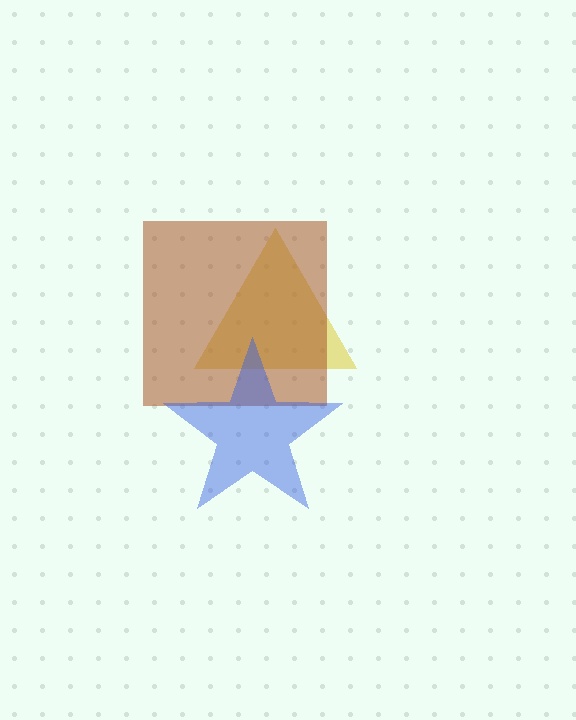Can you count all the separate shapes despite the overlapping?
Yes, there are 3 separate shapes.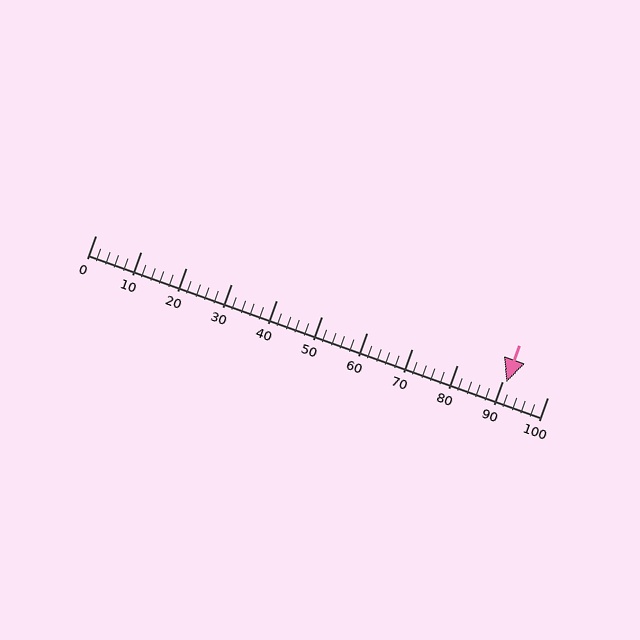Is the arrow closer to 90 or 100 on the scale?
The arrow is closer to 90.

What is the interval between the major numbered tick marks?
The major tick marks are spaced 10 units apart.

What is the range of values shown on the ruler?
The ruler shows values from 0 to 100.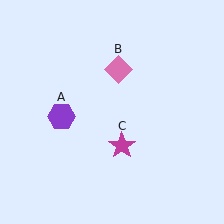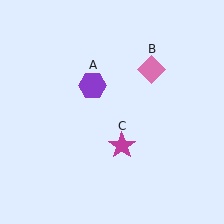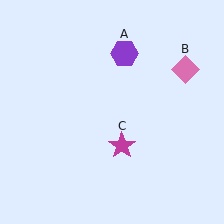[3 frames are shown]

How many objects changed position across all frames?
2 objects changed position: purple hexagon (object A), pink diamond (object B).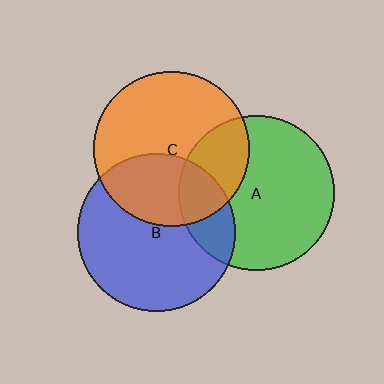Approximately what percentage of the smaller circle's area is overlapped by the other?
Approximately 25%.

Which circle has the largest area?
Circle B (blue).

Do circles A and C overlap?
Yes.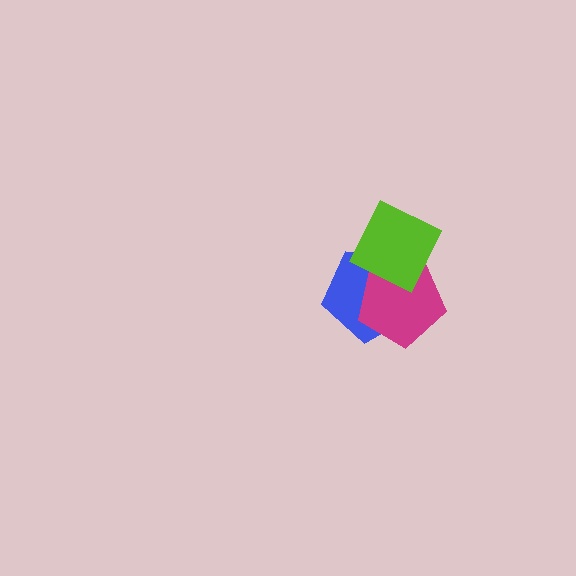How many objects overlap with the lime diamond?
2 objects overlap with the lime diamond.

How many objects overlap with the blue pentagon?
2 objects overlap with the blue pentagon.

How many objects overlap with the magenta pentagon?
2 objects overlap with the magenta pentagon.